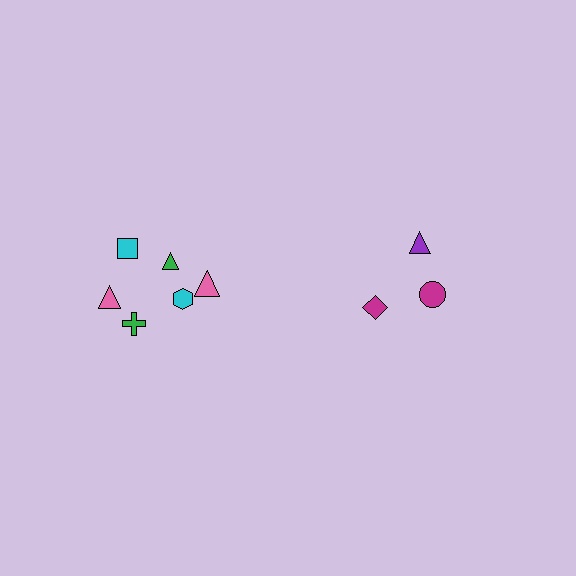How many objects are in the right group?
There are 3 objects.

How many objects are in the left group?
There are 6 objects.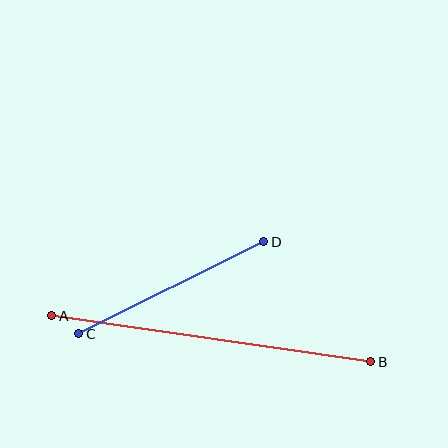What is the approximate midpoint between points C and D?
The midpoint is at approximately (171, 288) pixels.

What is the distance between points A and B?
The distance is approximately 322 pixels.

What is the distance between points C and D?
The distance is approximately 207 pixels.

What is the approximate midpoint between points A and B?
The midpoint is at approximately (211, 339) pixels.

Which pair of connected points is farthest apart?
Points A and B are farthest apart.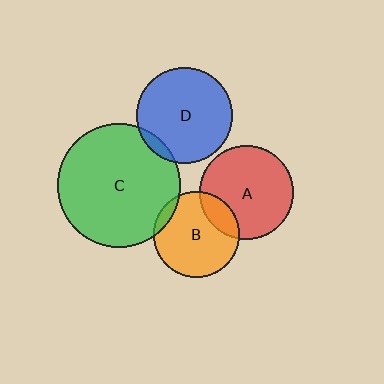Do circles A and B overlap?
Yes.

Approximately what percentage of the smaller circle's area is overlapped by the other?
Approximately 20%.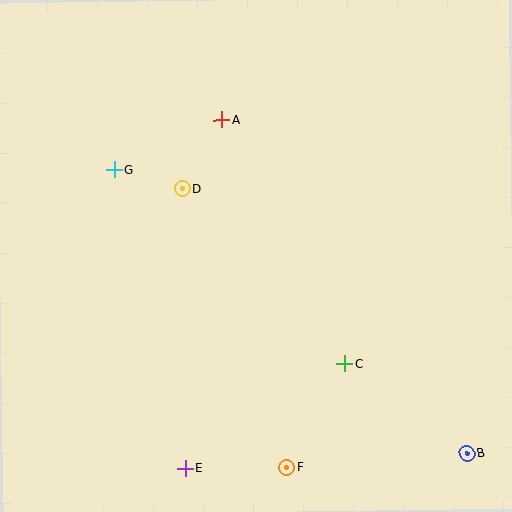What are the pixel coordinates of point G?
Point G is at (114, 169).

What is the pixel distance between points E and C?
The distance between E and C is 191 pixels.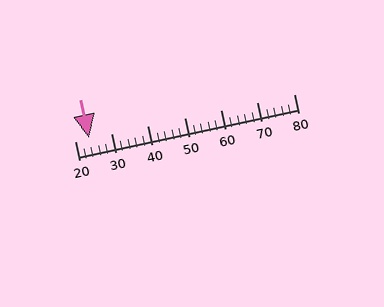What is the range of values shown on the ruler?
The ruler shows values from 20 to 80.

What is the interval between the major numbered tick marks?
The major tick marks are spaced 10 units apart.